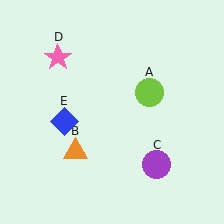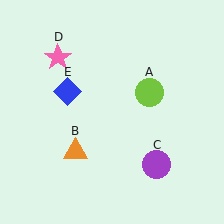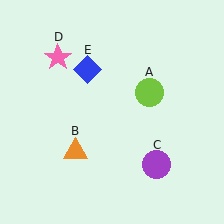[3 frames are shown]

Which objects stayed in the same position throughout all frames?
Lime circle (object A) and orange triangle (object B) and purple circle (object C) and pink star (object D) remained stationary.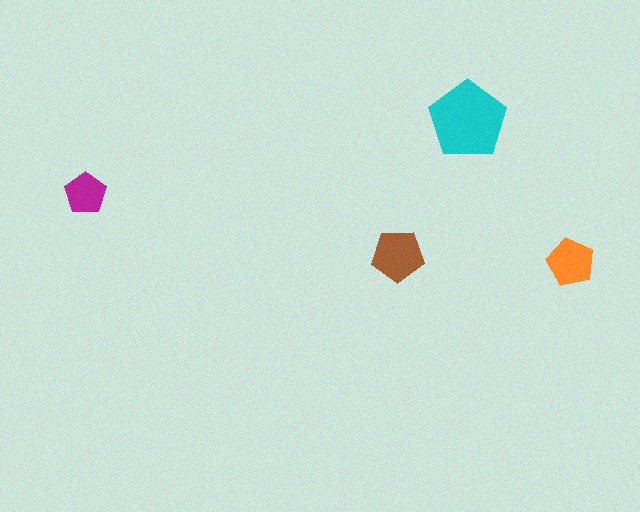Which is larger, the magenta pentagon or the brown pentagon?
The brown one.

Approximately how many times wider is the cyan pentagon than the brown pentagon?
About 1.5 times wider.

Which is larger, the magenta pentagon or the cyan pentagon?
The cyan one.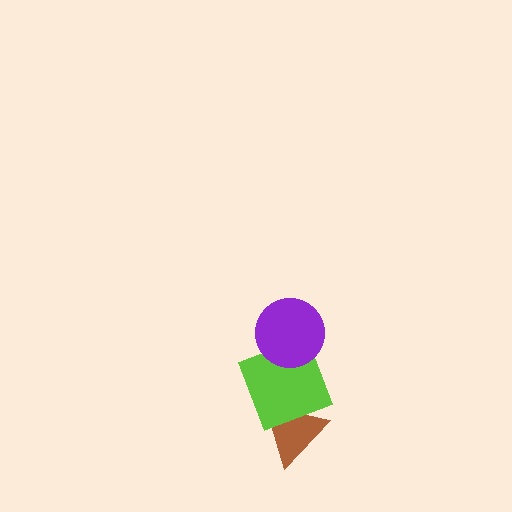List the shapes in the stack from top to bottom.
From top to bottom: the purple circle, the lime square, the brown triangle.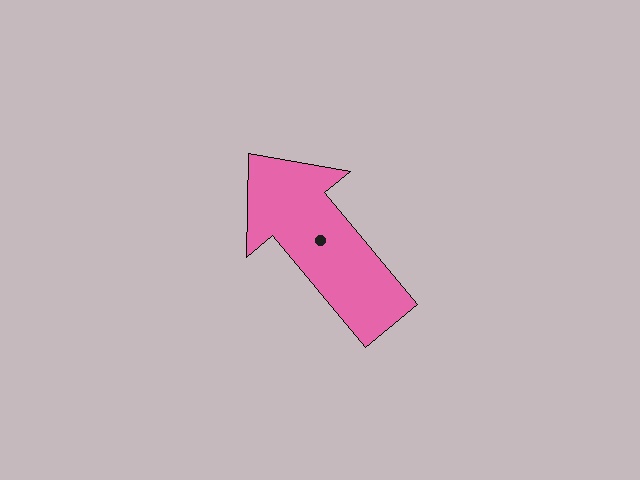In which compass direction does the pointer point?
Northwest.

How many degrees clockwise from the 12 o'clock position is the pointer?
Approximately 320 degrees.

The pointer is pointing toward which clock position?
Roughly 11 o'clock.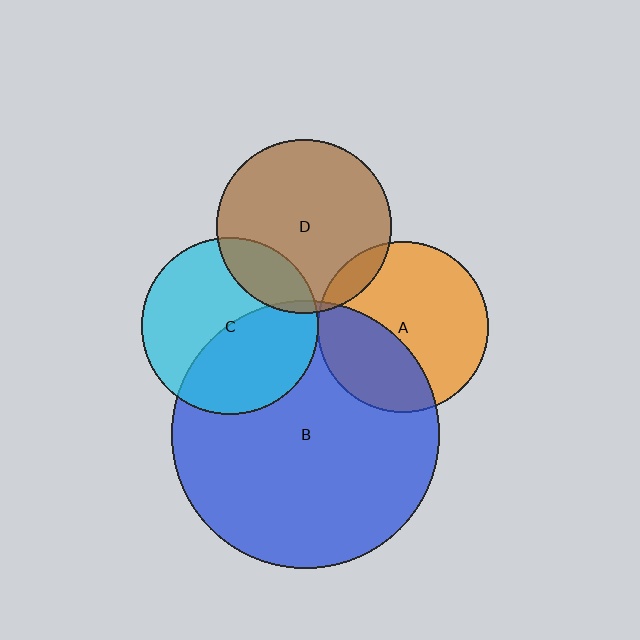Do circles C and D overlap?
Yes.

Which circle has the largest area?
Circle B (blue).